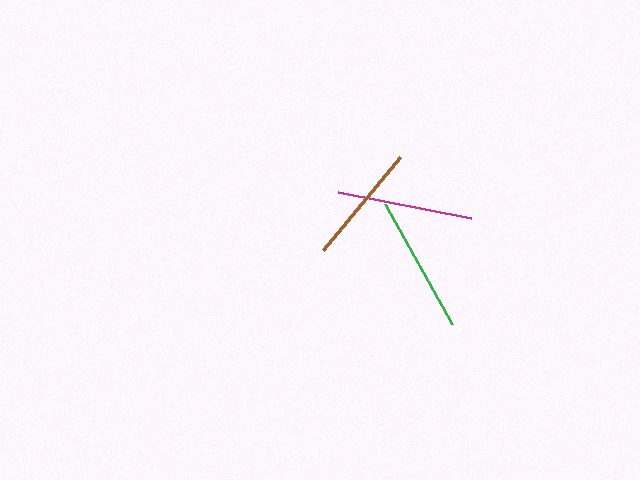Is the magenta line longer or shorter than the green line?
The green line is longer than the magenta line.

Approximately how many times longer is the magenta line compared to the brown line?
The magenta line is approximately 1.1 times the length of the brown line.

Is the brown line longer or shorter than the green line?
The green line is longer than the brown line.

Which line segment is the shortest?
The brown line is the shortest at approximately 120 pixels.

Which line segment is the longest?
The green line is the longest at approximately 138 pixels.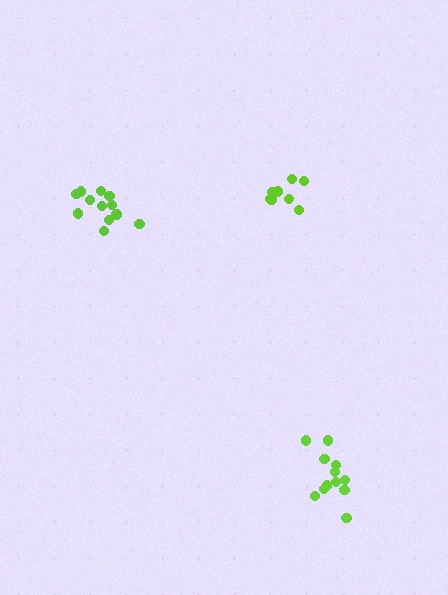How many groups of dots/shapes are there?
There are 3 groups.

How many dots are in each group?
Group 1: 12 dots, Group 2: 12 dots, Group 3: 8 dots (32 total).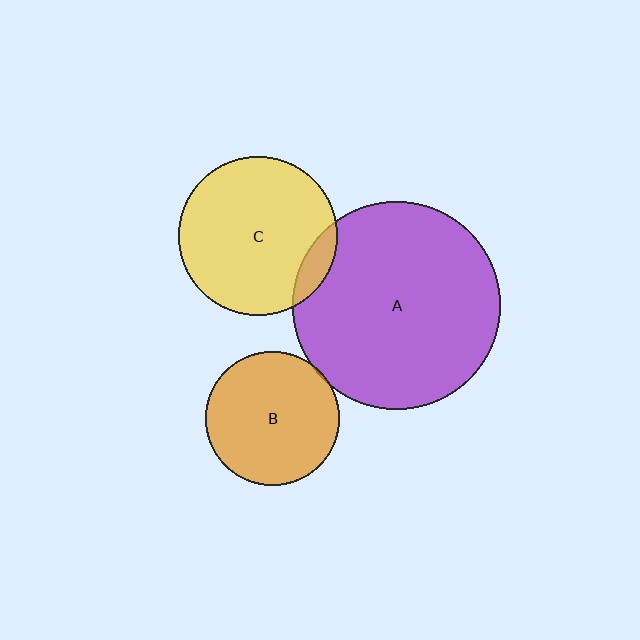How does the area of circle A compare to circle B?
Approximately 2.4 times.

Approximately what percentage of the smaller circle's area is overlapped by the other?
Approximately 5%.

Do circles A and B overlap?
Yes.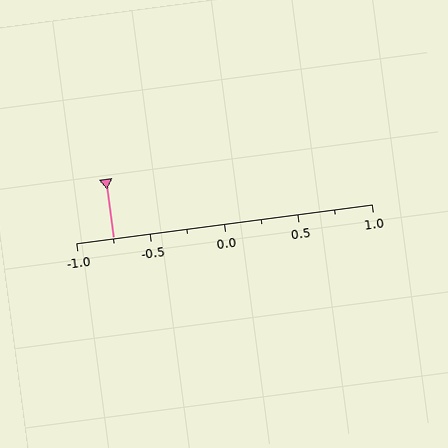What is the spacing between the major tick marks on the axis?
The major ticks are spaced 0.5 apart.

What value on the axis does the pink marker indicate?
The marker indicates approximately -0.75.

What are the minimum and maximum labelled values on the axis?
The axis runs from -1.0 to 1.0.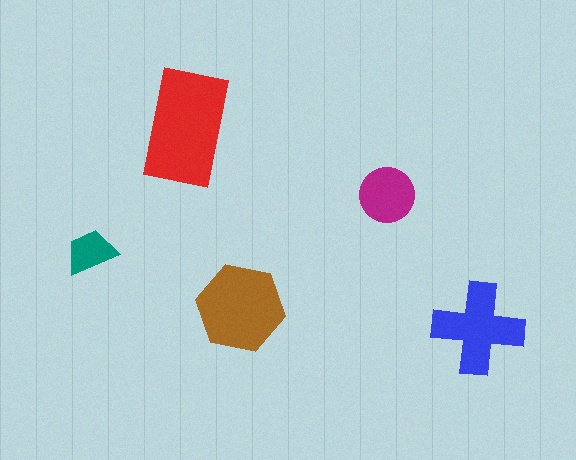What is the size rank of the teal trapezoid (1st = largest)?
5th.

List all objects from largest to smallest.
The red rectangle, the brown hexagon, the blue cross, the magenta circle, the teal trapezoid.